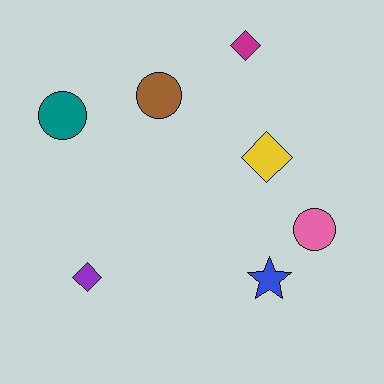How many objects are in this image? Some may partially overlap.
There are 7 objects.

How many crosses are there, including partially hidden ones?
There are no crosses.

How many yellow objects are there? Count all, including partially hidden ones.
There is 1 yellow object.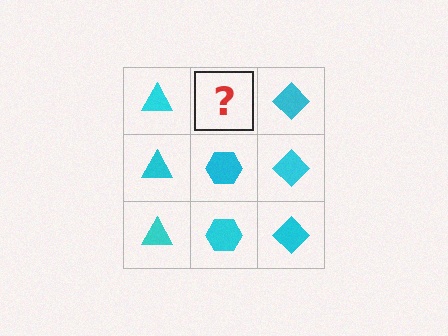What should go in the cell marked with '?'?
The missing cell should contain a cyan hexagon.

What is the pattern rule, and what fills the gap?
The rule is that each column has a consistent shape. The gap should be filled with a cyan hexagon.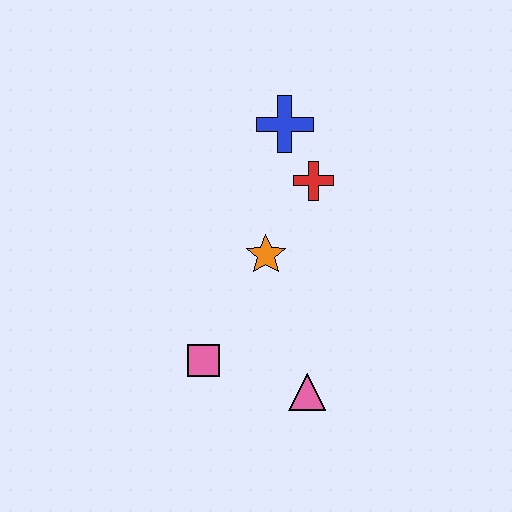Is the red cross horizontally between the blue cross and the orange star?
No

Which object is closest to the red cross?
The blue cross is closest to the red cross.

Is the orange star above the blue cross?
No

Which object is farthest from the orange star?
The pink triangle is farthest from the orange star.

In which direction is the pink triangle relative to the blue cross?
The pink triangle is below the blue cross.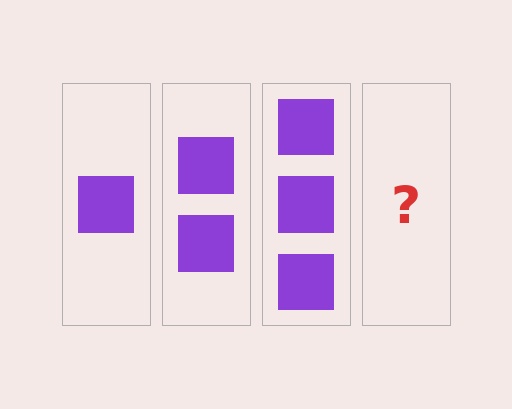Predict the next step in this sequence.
The next step is 4 squares.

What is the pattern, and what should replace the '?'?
The pattern is that each step adds one more square. The '?' should be 4 squares.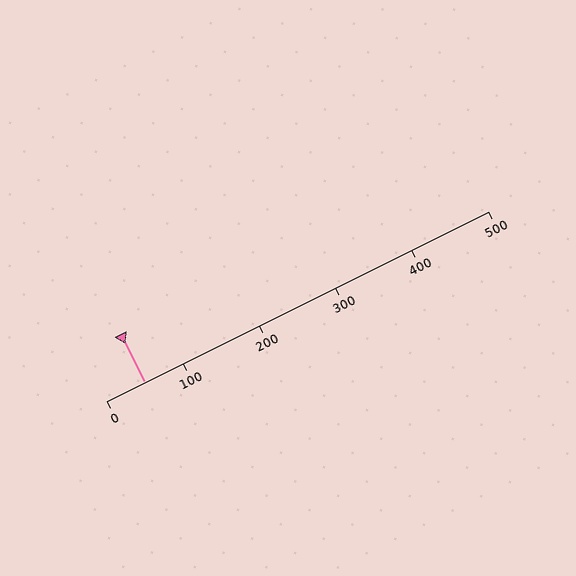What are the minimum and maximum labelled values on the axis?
The axis runs from 0 to 500.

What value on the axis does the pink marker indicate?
The marker indicates approximately 50.